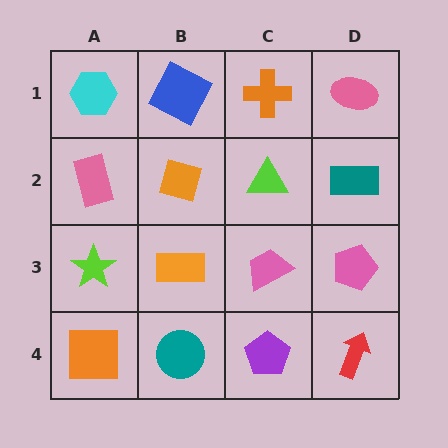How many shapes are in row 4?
4 shapes.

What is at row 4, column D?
A red arrow.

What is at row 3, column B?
An orange rectangle.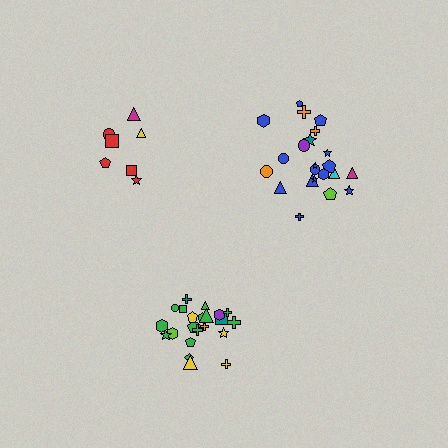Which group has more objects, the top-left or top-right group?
The top-right group.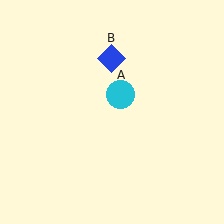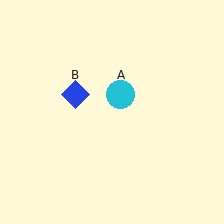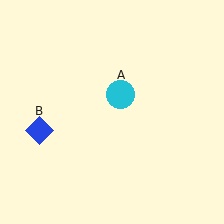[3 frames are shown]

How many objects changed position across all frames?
1 object changed position: blue diamond (object B).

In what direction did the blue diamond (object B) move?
The blue diamond (object B) moved down and to the left.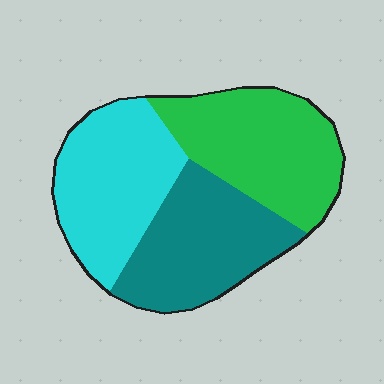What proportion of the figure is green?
Green takes up about one third (1/3) of the figure.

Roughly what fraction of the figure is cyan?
Cyan covers 33% of the figure.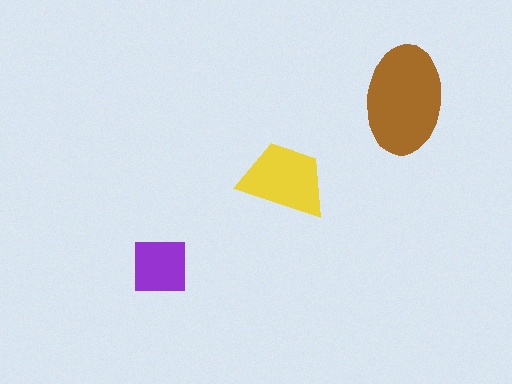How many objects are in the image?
There are 3 objects in the image.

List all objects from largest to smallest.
The brown ellipse, the yellow trapezoid, the purple square.